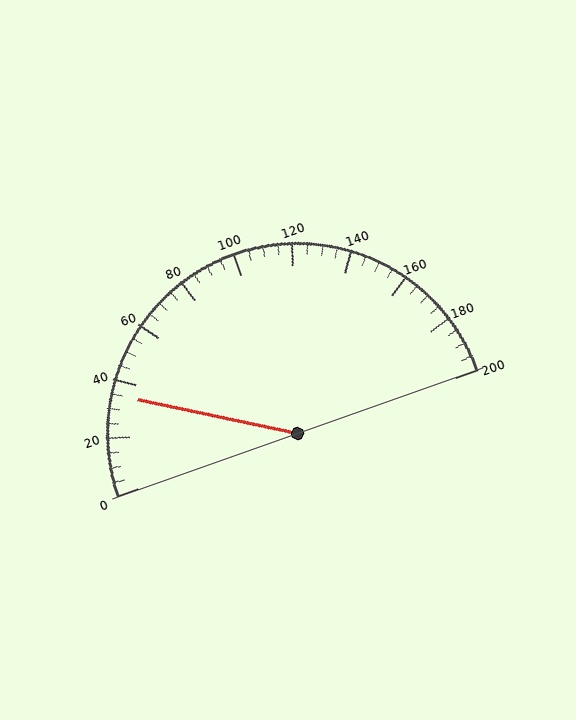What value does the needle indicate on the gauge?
The needle indicates approximately 35.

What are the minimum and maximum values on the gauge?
The gauge ranges from 0 to 200.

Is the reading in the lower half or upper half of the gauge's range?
The reading is in the lower half of the range (0 to 200).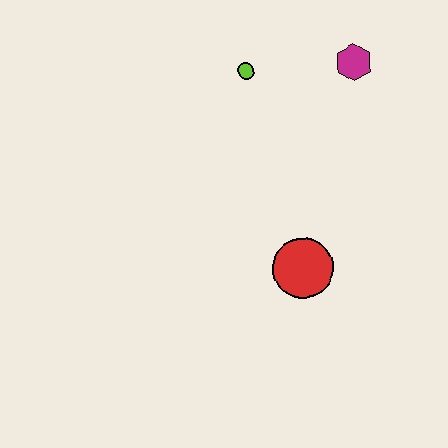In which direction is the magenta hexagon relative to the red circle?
The magenta hexagon is above the red circle.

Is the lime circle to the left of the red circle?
Yes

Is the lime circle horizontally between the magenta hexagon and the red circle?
No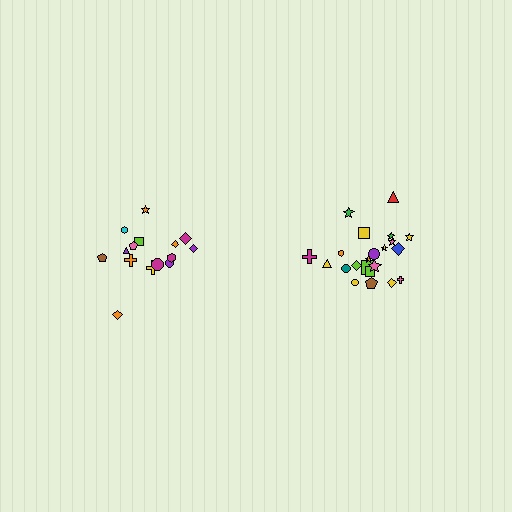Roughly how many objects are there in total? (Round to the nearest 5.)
Roughly 35 objects in total.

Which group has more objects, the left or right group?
The right group.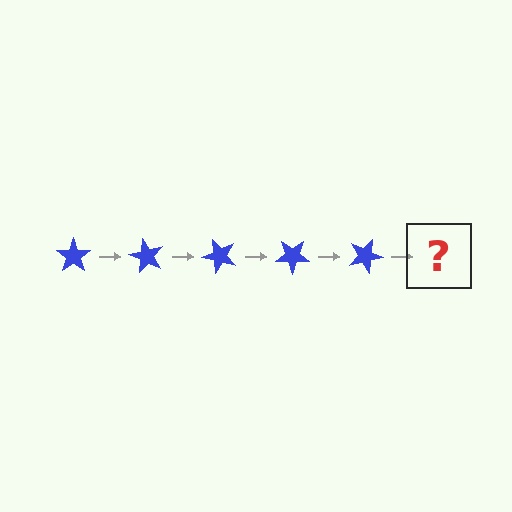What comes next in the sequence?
The next element should be a blue star rotated 300 degrees.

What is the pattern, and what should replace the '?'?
The pattern is that the star rotates 60 degrees each step. The '?' should be a blue star rotated 300 degrees.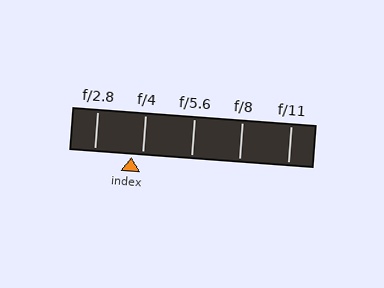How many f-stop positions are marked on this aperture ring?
There are 5 f-stop positions marked.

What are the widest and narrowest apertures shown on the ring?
The widest aperture shown is f/2.8 and the narrowest is f/11.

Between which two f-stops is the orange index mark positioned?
The index mark is between f/2.8 and f/4.